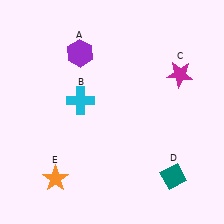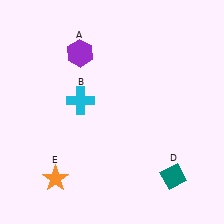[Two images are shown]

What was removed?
The magenta star (C) was removed in Image 2.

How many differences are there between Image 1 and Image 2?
There is 1 difference between the two images.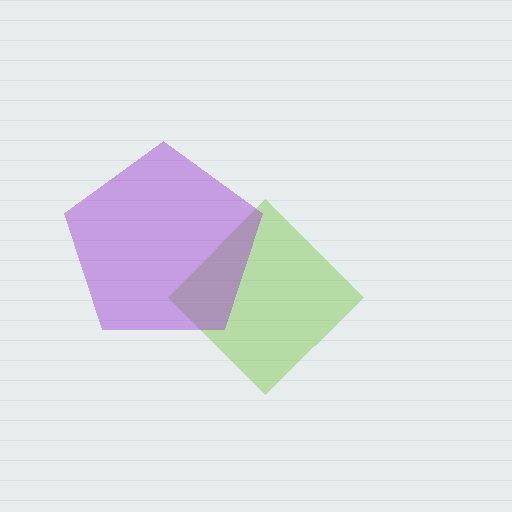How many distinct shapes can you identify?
There are 2 distinct shapes: a lime diamond, a purple pentagon.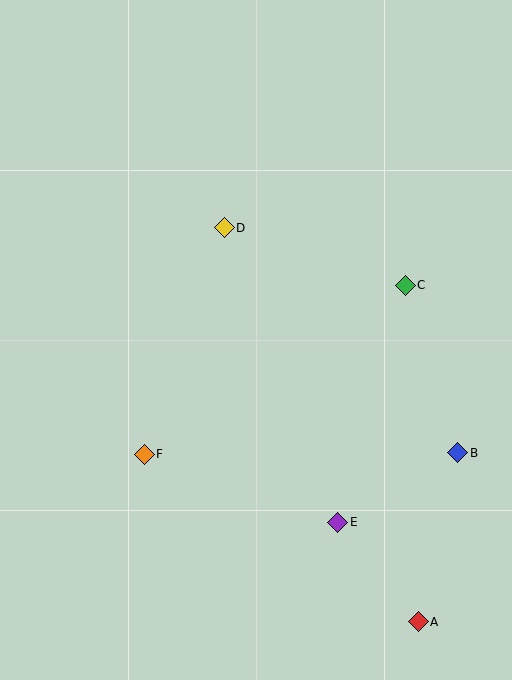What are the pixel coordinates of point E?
Point E is at (338, 522).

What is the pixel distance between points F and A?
The distance between F and A is 321 pixels.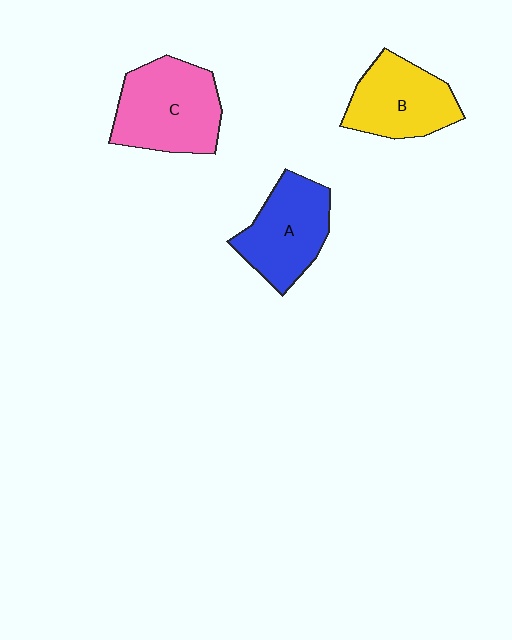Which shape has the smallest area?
Shape B (yellow).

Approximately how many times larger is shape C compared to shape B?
Approximately 1.2 times.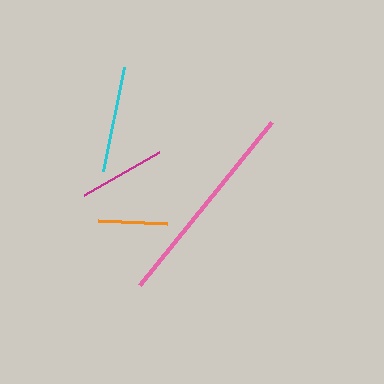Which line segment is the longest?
The pink line is the longest at approximately 210 pixels.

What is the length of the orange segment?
The orange segment is approximately 69 pixels long.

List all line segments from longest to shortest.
From longest to shortest: pink, cyan, magenta, orange.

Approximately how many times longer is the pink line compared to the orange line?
The pink line is approximately 3.0 times the length of the orange line.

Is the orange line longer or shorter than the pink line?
The pink line is longer than the orange line.